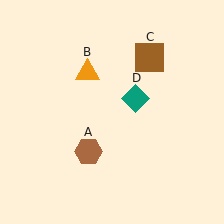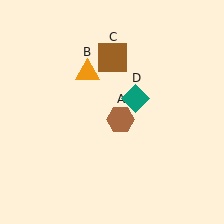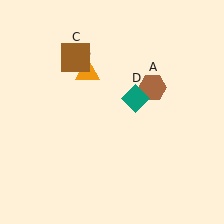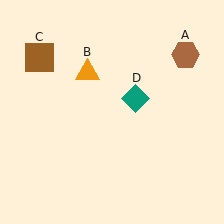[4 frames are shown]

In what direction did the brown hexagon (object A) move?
The brown hexagon (object A) moved up and to the right.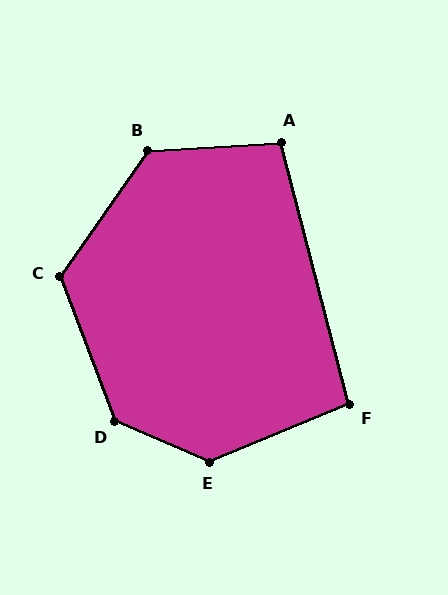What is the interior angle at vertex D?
Approximately 134 degrees (obtuse).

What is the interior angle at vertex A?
Approximately 101 degrees (obtuse).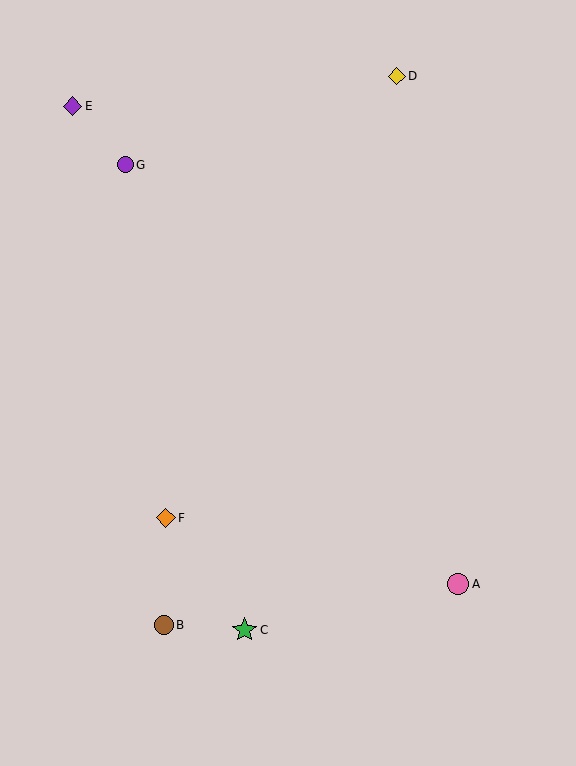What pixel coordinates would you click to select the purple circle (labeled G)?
Click at (125, 165) to select the purple circle G.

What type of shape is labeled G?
Shape G is a purple circle.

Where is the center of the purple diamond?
The center of the purple diamond is at (73, 106).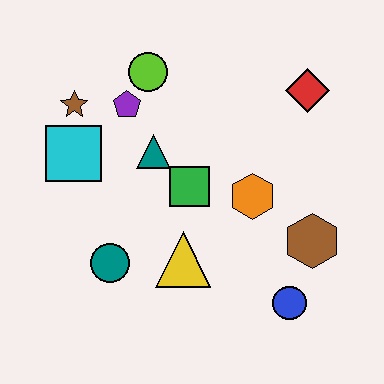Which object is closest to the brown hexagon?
The blue circle is closest to the brown hexagon.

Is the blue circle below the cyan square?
Yes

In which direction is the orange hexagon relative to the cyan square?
The orange hexagon is to the right of the cyan square.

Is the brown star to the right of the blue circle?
No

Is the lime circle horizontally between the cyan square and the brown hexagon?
Yes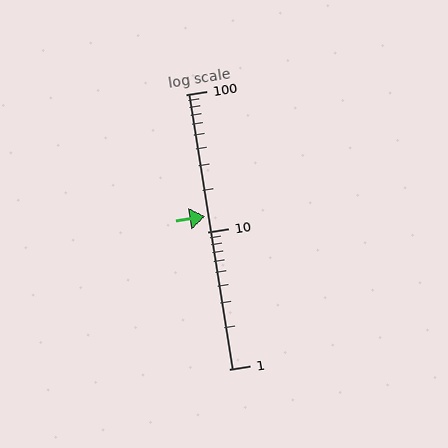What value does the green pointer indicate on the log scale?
The pointer indicates approximately 13.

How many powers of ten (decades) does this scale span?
The scale spans 2 decades, from 1 to 100.